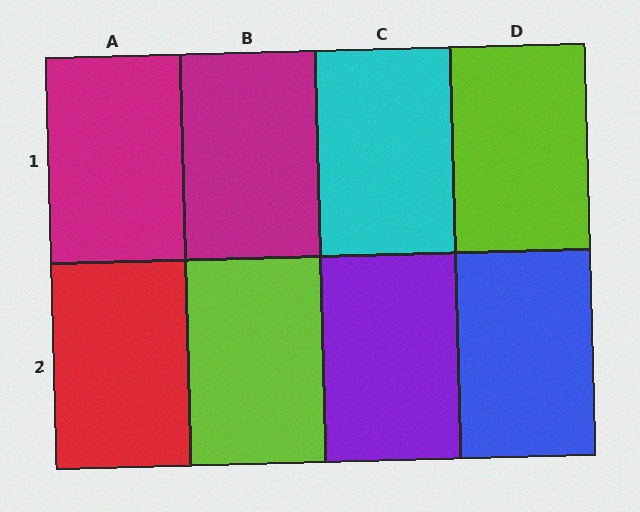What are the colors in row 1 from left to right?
Magenta, magenta, cyan, lime.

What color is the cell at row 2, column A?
Red.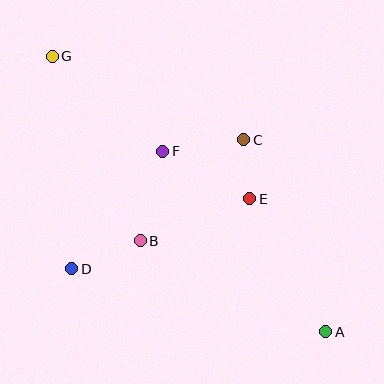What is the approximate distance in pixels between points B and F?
The distance between B and F is approximately 92 pixels.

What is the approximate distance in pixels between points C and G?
The distance between C and G is approximately 209 pixels.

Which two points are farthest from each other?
Points A and G are farthest from each other.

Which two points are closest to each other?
Points C and E are closest to each other.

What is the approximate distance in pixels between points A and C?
The distance between A and C is approximately 209 pixels.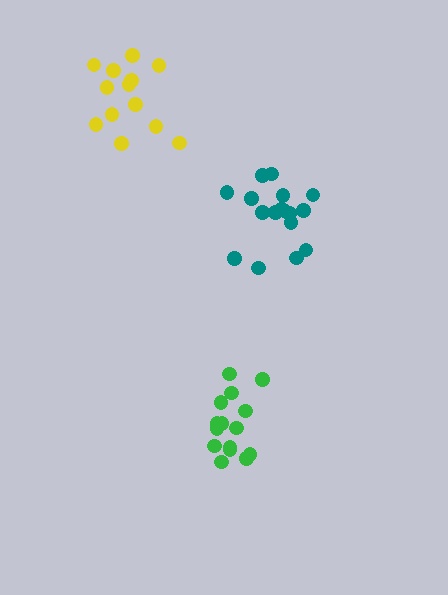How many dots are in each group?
Group 1: 17 dots, Group 2: 13 dots, Group 3: 15 dots (45 total).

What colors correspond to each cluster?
The clusters are colored: teal, yellow, green.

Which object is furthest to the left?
The yellow cluster is leftmost.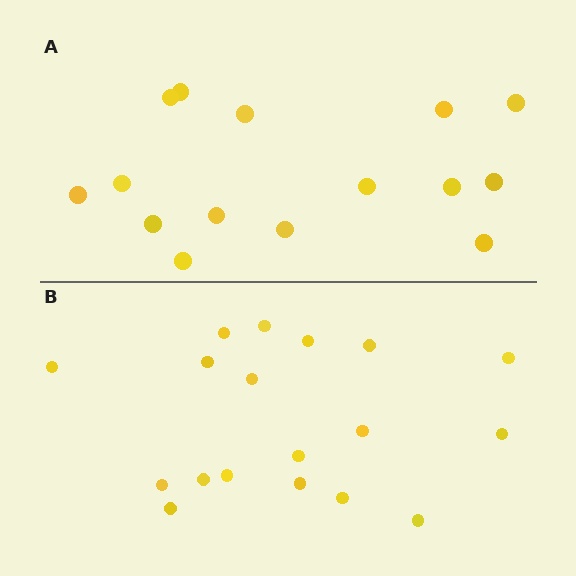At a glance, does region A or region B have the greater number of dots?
Region B (the bottom region) has more dots.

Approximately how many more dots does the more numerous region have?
Region B has just a few more — roughly 2 or 3 more dots than region A.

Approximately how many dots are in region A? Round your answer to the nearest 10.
About 20 dots. (The exact count is 15, which rounds to 20.)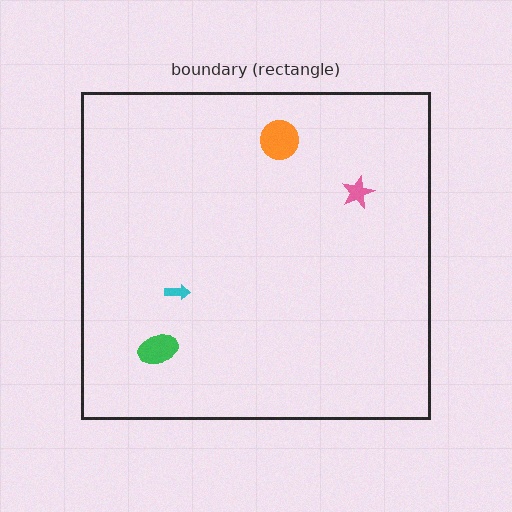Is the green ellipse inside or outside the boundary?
Inside.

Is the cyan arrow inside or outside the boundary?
Inside.